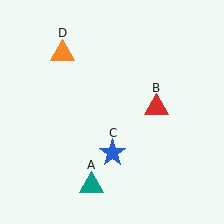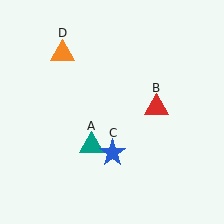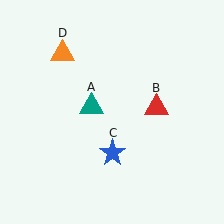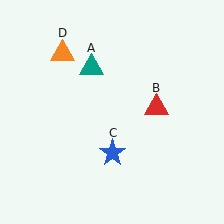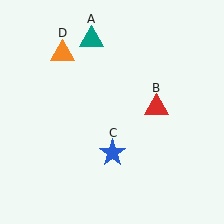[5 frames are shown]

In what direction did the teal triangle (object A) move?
The teal triangle (object A) moved up.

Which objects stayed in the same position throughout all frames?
Red triangle (object B) and blue star (object C) and orange triangle (object D) remained stationary.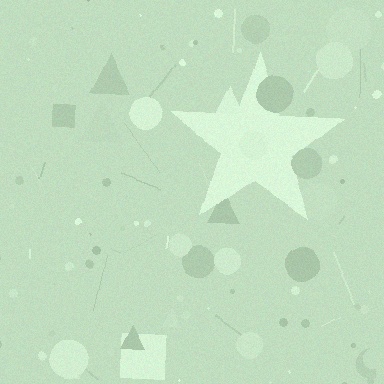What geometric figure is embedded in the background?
A star is embedded in the background.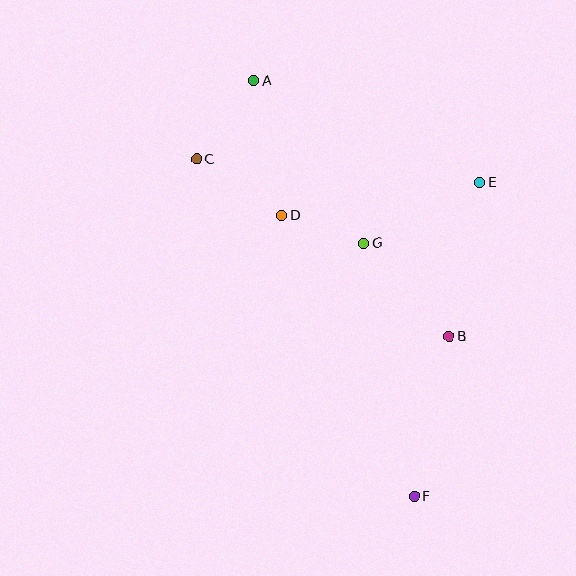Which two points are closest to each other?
Points D and G are closest to each other.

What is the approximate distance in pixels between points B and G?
The distance between B and G is approximately 126 pixels.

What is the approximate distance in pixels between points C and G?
The distance between C and G is approximately 187 pixels.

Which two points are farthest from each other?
Points A and F are farthest from each other.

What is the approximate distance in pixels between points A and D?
The distance between A and D is approximately 138 pixels.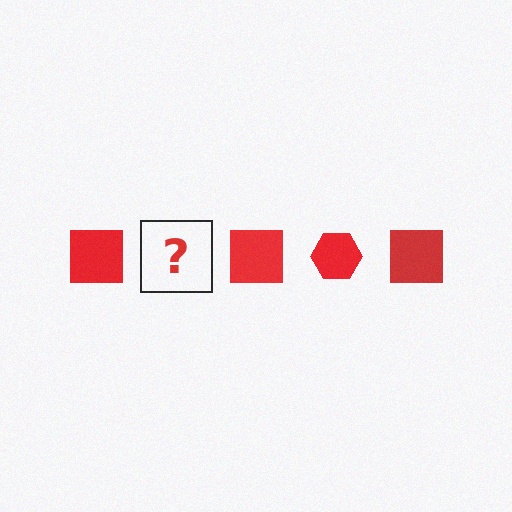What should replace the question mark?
The question mark should be replaced with a red hexagon.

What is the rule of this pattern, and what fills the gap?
The rule is that the pattern cycles through square, hexagon shapes in red. The gap should be filled with a red hexagon.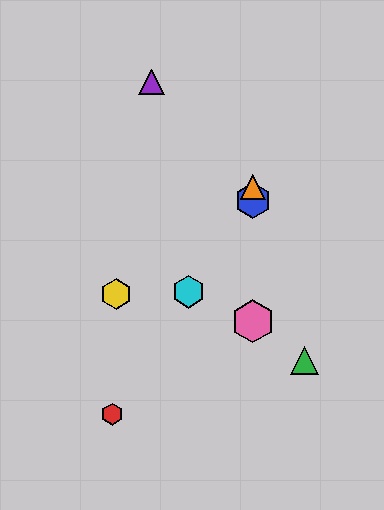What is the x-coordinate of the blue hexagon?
The blue hexagon is at x≈253.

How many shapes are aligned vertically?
3 shapes (the blue hexagon, the orange triangle, the pink hexagon) are aligned vertically.